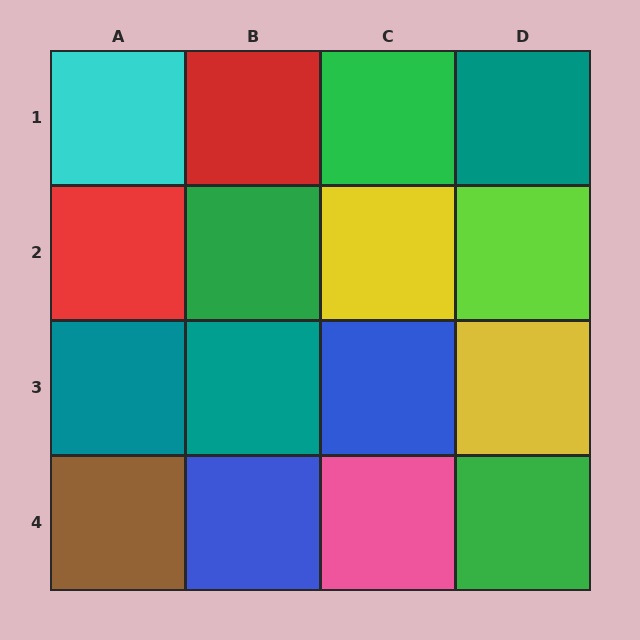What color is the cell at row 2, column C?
Yellow.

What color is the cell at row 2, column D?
Lime.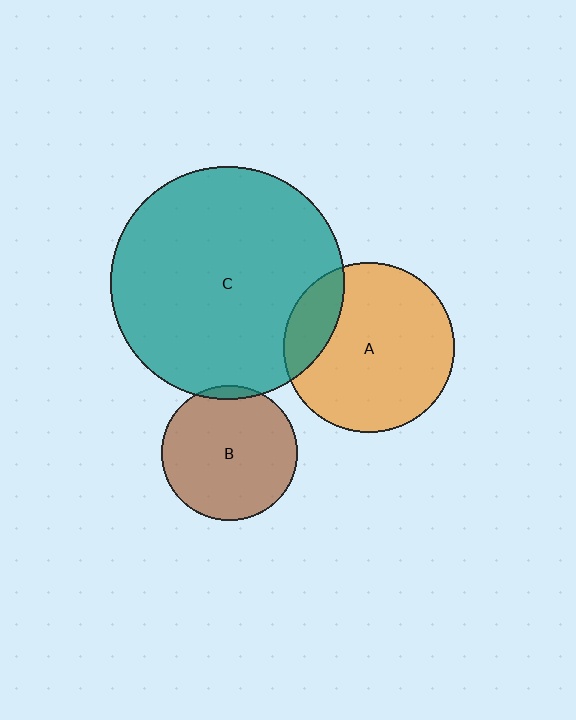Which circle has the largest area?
Circle C (teal).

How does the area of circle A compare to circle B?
Approximately 1.6 times.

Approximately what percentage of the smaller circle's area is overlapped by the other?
Approximately 5%.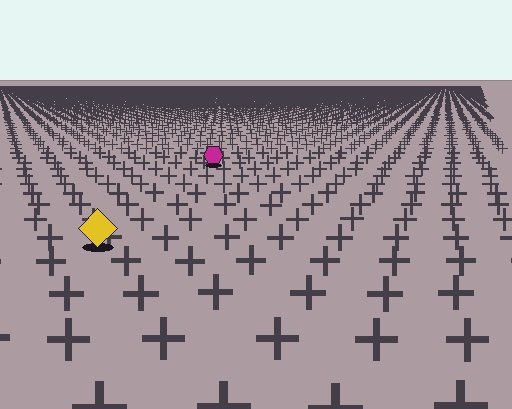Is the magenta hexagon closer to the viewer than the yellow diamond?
No. The yellow diamond is closer — you can tell from the texture gradient: the ground texture is coarser near it.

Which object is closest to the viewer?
The yellow diamond is closest. The texture marks near it are larger and more spread out.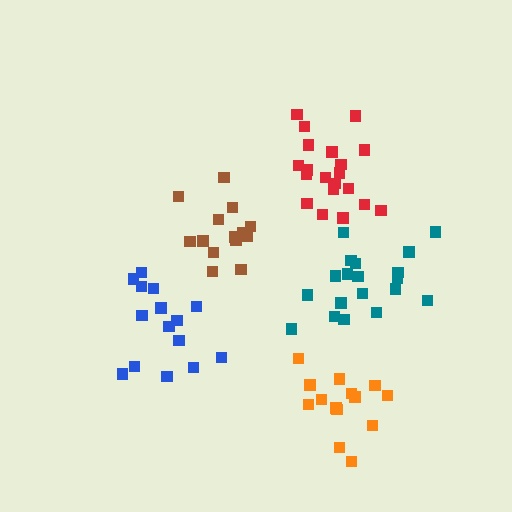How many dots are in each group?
Group 1: 20 dots, Group 2: 15 dots, Group 3: 14 dots, Group 4: 19 dots, Group 5: 14 dots (82 total).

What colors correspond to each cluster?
The clusters are colored: red, blue, orange, teal, brown.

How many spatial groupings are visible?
There are 5 spatial groupings.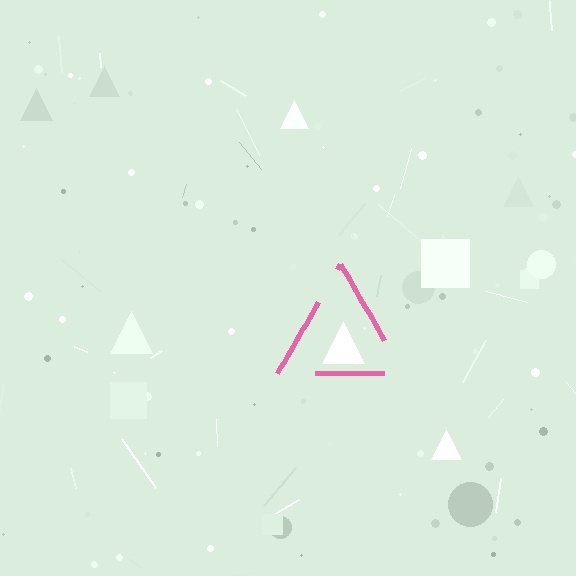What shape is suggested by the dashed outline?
The dashed outline suggests a triangle.